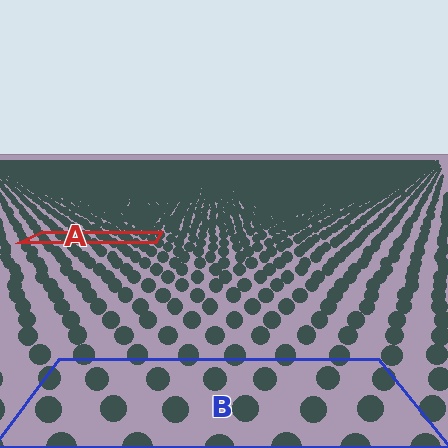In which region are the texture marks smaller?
The texture marks are smaller in region A, because it is farther away.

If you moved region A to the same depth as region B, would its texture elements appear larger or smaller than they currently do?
They would appear larger. At a closer depth, the same texture elements are projected at a bigger on-screen size.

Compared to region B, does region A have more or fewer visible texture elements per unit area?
Region A has more texture elements per unit area — they are packed more densely because it is farther away.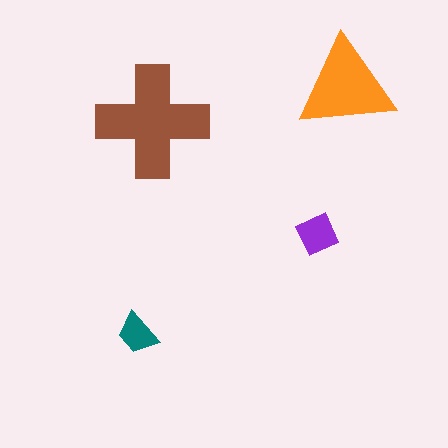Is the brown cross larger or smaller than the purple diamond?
Larger.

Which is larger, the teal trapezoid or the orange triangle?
The orange triangle.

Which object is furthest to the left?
The teal trapezoid is leftmost.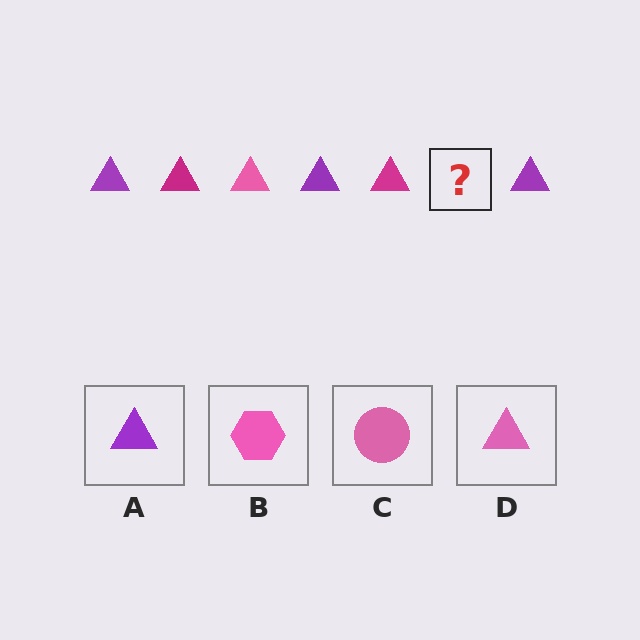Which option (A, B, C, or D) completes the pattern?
D.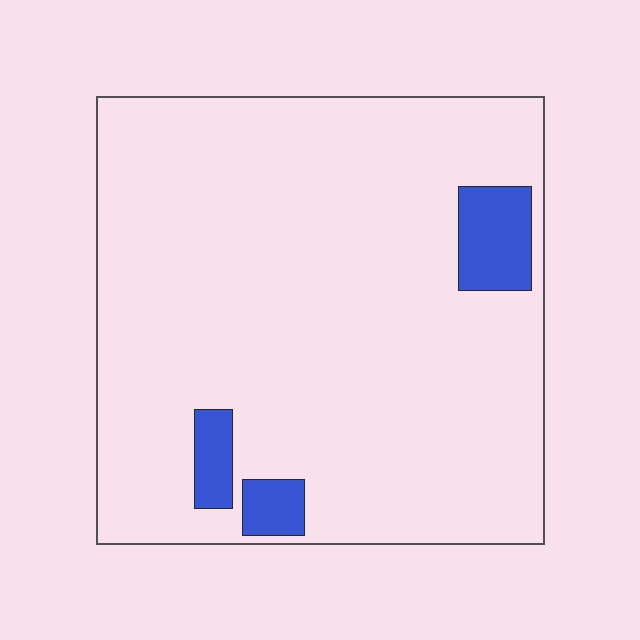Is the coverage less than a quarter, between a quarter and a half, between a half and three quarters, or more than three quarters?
Less than a quarter.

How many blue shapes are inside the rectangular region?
3.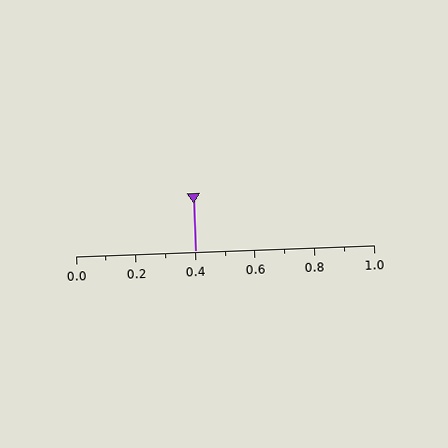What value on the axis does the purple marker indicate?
The marker indicates approximately 0.4.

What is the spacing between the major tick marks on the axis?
The major ticks are spaced 0.2 apart.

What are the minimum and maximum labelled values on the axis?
The axis runs from 0.0 to 1.0.